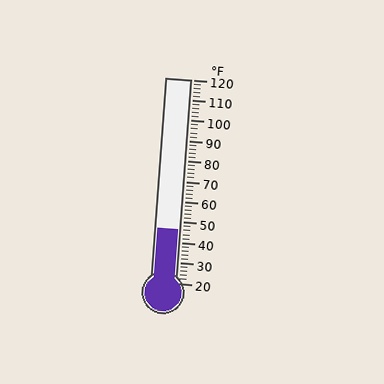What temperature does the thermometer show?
The thermometer shows approximately 46°F.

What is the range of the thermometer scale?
The thermometer scale ranges from 20°F to 120°F.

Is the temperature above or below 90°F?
The temperature is below 90°F.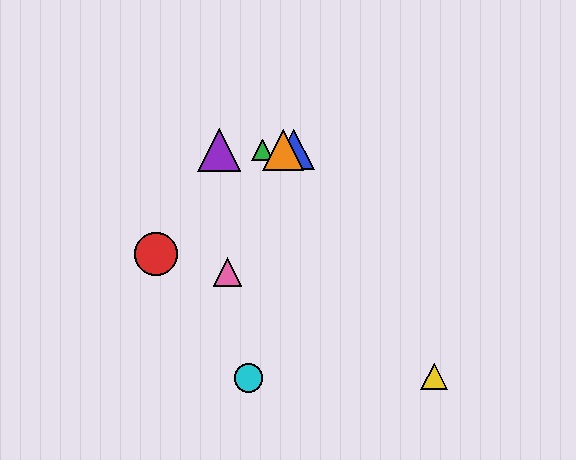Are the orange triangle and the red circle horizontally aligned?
No, the orange triangle is at y≈150 and the red circle is at y≈254.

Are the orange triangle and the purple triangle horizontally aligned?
Yes, both are at y≈150.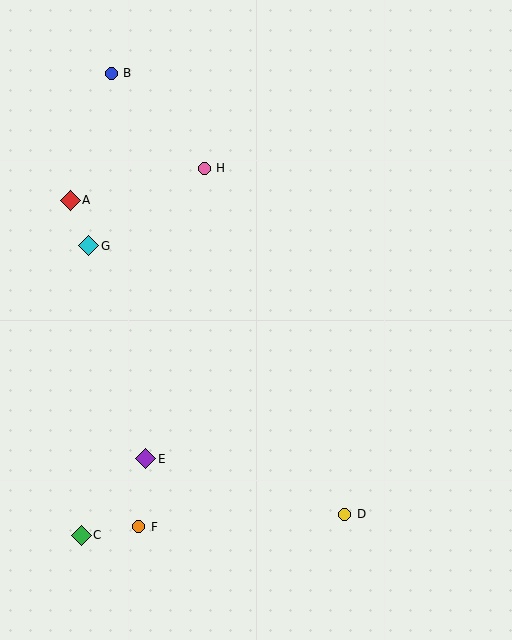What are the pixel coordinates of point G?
Point G is at (89, 246).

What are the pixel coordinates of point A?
Point A is at (70, 200).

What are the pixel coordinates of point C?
Point C is at (81, 535).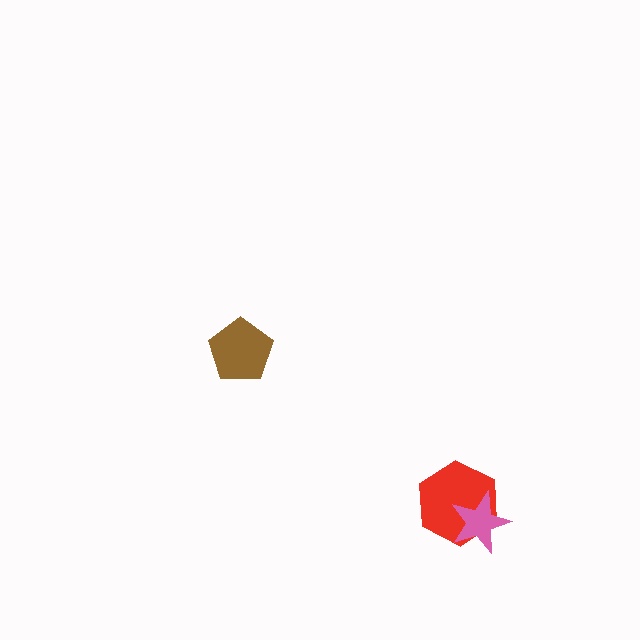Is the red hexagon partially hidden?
Yes, it is partially covered by another shape.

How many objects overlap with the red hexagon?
1 object overlaps with the red hexagon.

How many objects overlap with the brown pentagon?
0 objects overlap with the brown pentagon.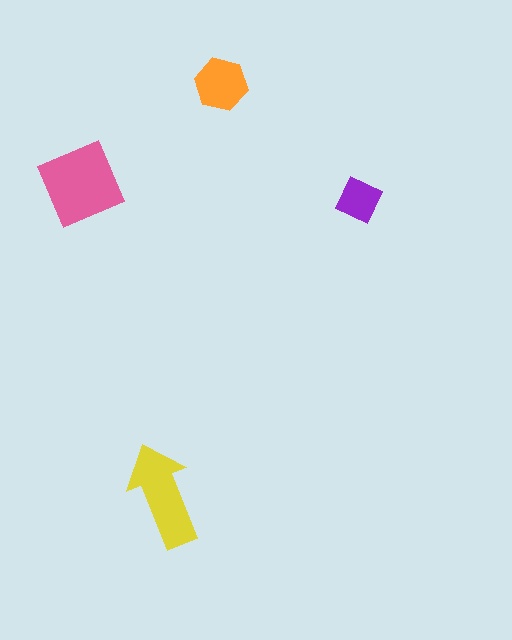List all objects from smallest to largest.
The purple square, the orange hexagon, the yellow arrow, the pink diamond.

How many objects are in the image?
There are 4 objects in the image.